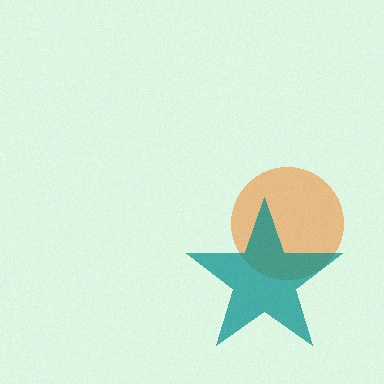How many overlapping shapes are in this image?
There are 2 overlapping shapes in the image.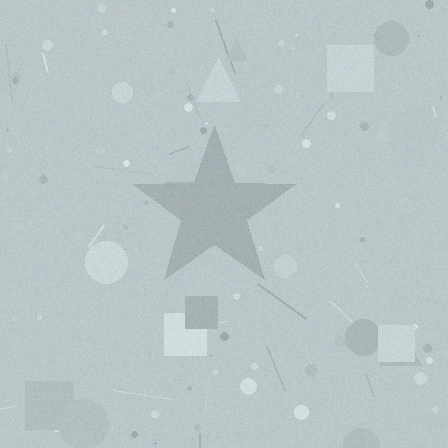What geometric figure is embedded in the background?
A star is embedded in the background.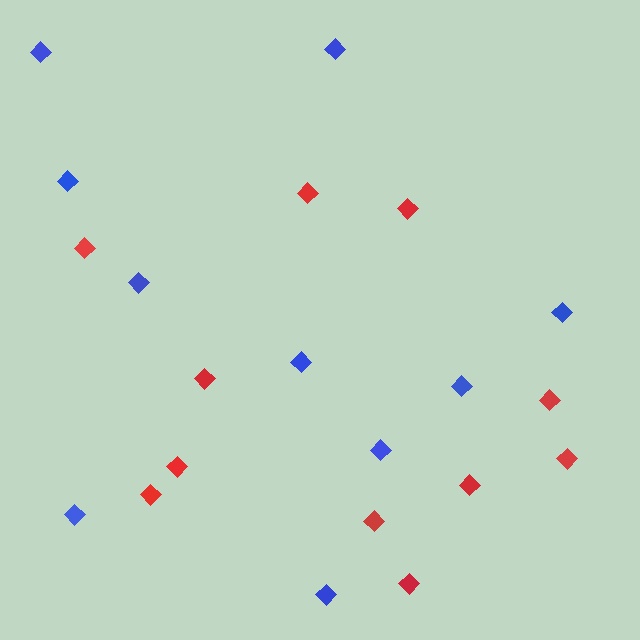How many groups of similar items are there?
There are 2 groups: one group of red diamonds (11) and one group of blue diamonds (10).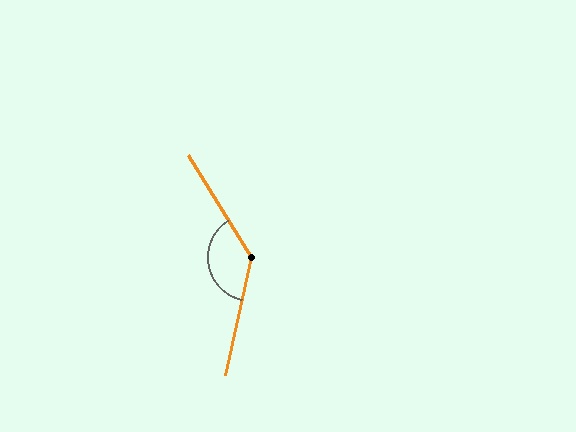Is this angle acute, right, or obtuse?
It is obtuse.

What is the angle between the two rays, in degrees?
Approximately 136 degrees.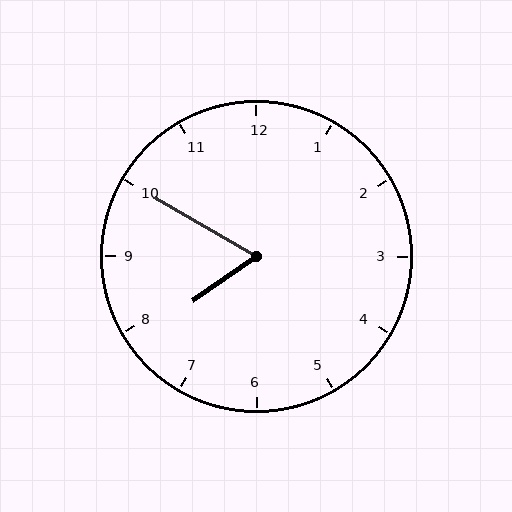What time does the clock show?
7:50.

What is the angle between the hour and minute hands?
Approximately 65 degrees.